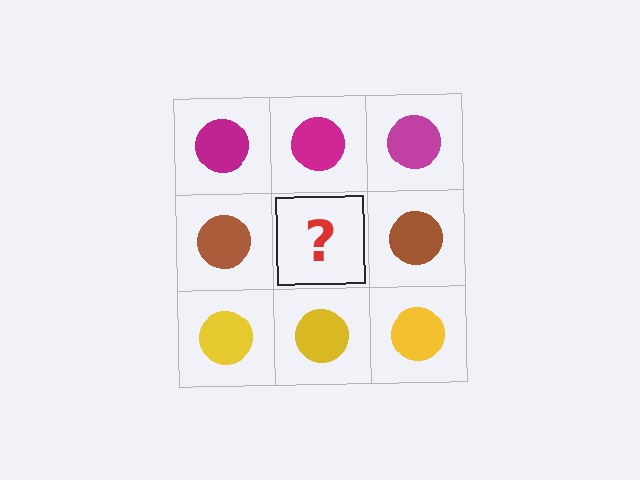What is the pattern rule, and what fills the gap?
The rule is that each row has a consistent color. The gap should be filled with a brown circle.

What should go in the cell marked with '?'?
The missing cell should contain a brown circle.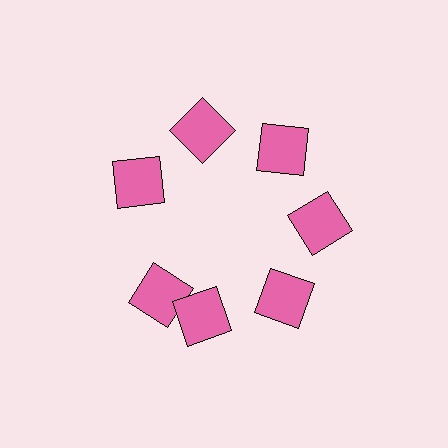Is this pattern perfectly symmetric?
No. The 7 pink squares are arranged in a ring, but one element near the 8 o'clock position is rotated out of alignment along the ring, breaking the 7-fold rotational symmetry.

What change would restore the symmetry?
The symmetry would be restored by rotating it back into even spacing with its neighbors so that all 7 squares sit at equal angles and equal distance from the center.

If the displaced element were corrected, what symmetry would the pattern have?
It would have 7-fold rotational symmetry — the pattern would map onto itself every 51 degrees.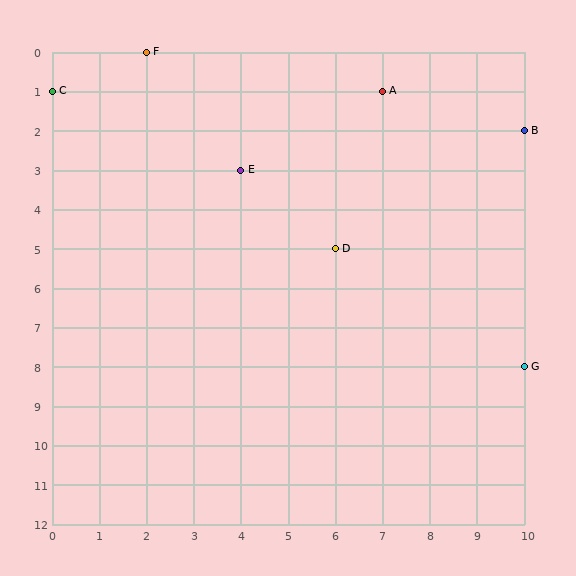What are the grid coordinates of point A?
Point A is at grid coordinates (7, 1).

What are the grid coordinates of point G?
Point G is at grid coordinates (10, 8).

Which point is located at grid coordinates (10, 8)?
Point G is at (10, 8).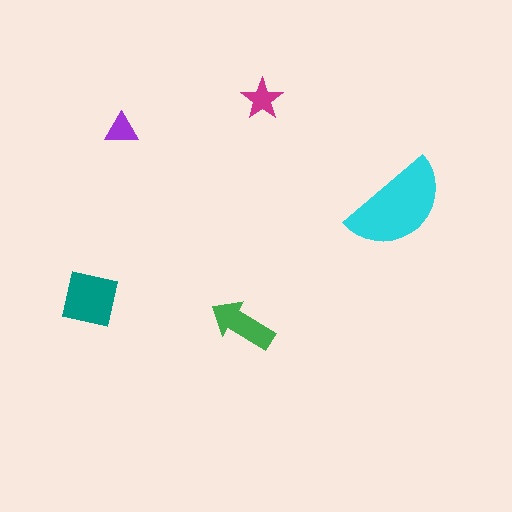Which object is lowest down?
The green arrow is bottommost.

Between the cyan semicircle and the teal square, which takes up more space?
The cyan semicircle.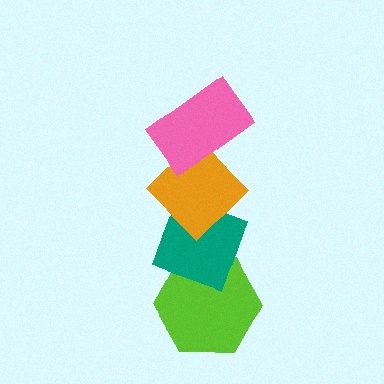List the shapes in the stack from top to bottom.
From top to bottom: the pink rectangle, the orange diamond, the teal diamond, the lime hexagon.